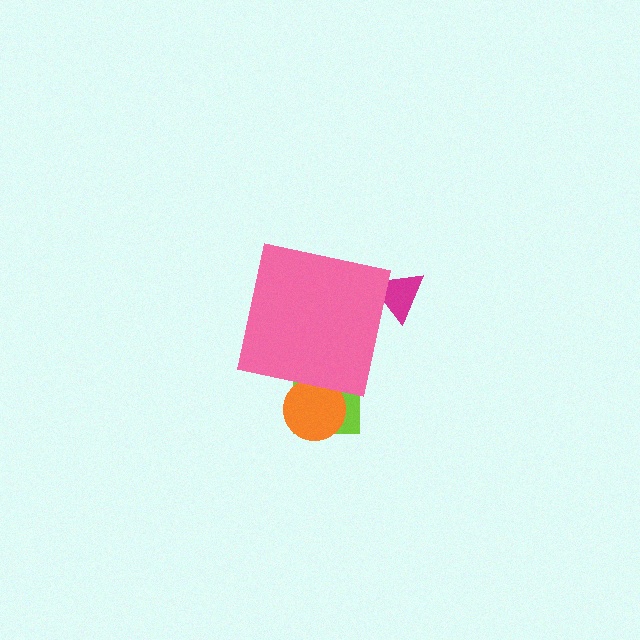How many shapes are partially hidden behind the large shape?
3 shapes are partially hidden.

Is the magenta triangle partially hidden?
Yes, the magenta triangle is partially hidden behind the pink square.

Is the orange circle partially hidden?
Yes, the orange circle is partially hidden behind the pink square.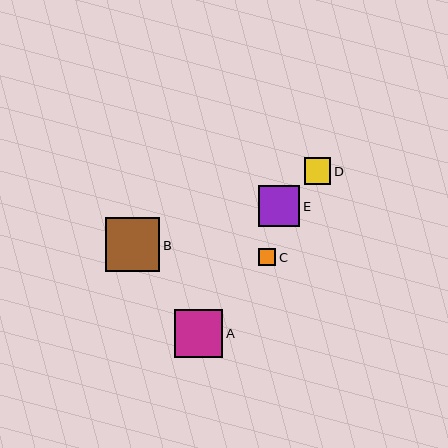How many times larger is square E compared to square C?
Square E is approximately 2.3 times the size of square C.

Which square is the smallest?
Square C is the smallest with a size of approximately 18 pixels.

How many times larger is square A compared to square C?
Square A is approximately 2.7 times the size of square C.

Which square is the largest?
Square B is the largest with a size of approximately 54 pixels.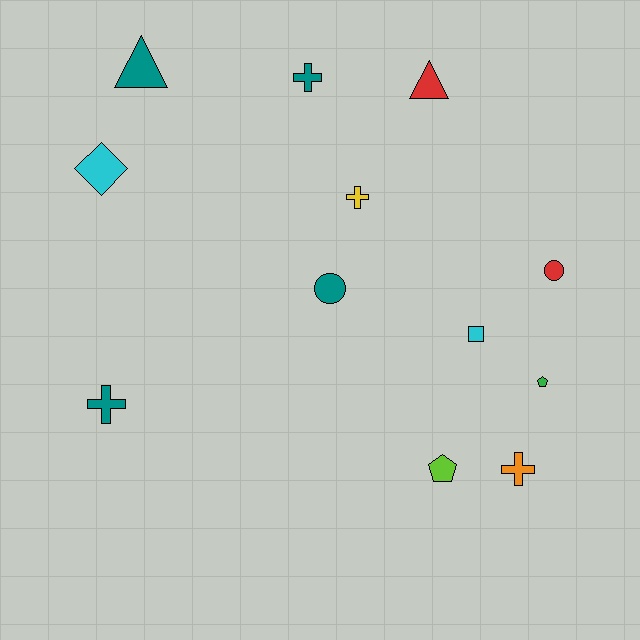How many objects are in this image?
There are 12 objects.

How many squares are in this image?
There is 1 square.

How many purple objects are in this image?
There are no purple objects.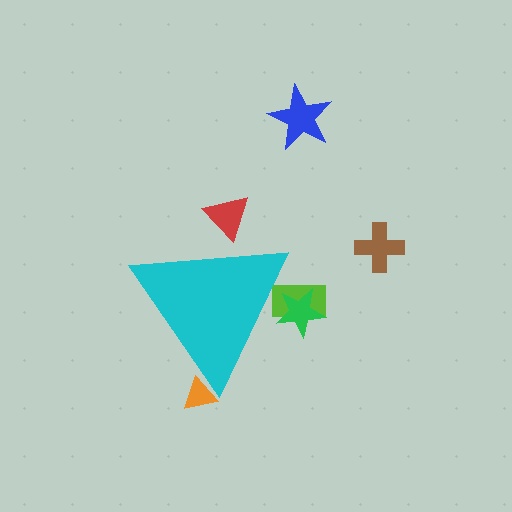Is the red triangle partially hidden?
Yes, the red triangle is partially hidden behind the cyan triangle.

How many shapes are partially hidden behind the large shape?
4 shapes are partially hidden.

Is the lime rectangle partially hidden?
Yes, the lime rectangle is partially hidden behind the cyan triangle.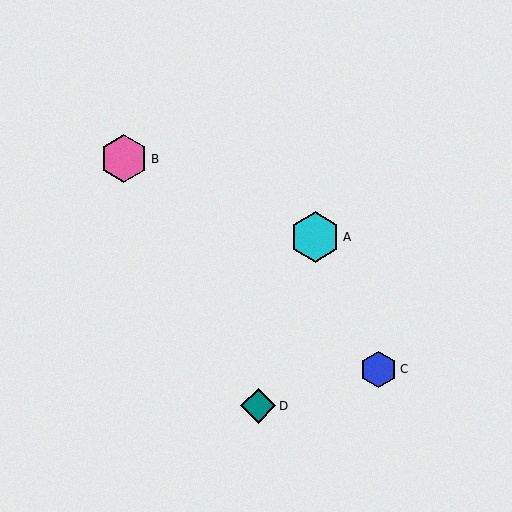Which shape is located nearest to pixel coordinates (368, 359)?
The blue hexagon (labeled C) at (379, 369) is nearest to that location.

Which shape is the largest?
The cyan hexagon (labeled A) is the largest.